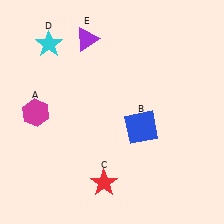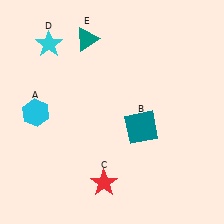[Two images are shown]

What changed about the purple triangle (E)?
In Image 1, E is purple. In Image 2, it changed to teal.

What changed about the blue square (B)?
In Image 1, B is blue. In Image 2, it changed to teal.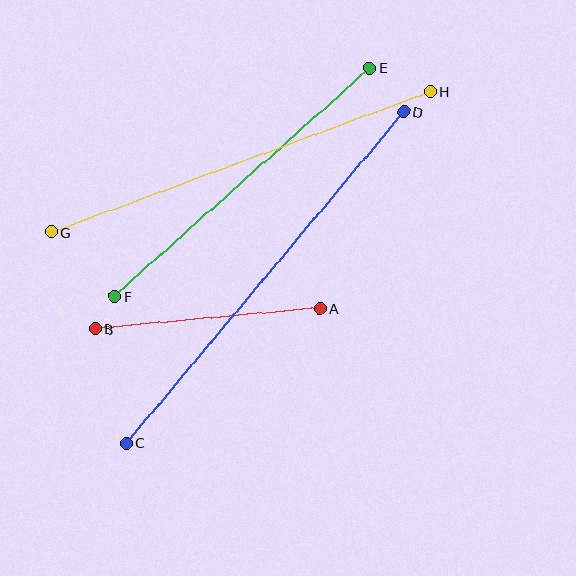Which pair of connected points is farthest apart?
Points C and D are farthest apart.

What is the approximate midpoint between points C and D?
The midpoint is at approximately (265, 278) pixels.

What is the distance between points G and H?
The distance is approximately 404 pixels.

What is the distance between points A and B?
The distance is approximately 225 pixels.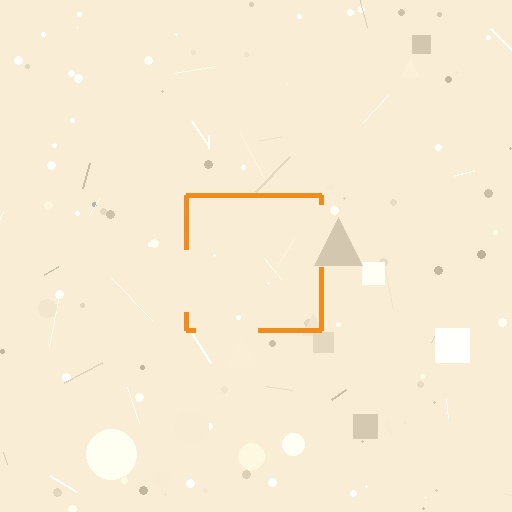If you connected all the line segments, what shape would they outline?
They would outline a square.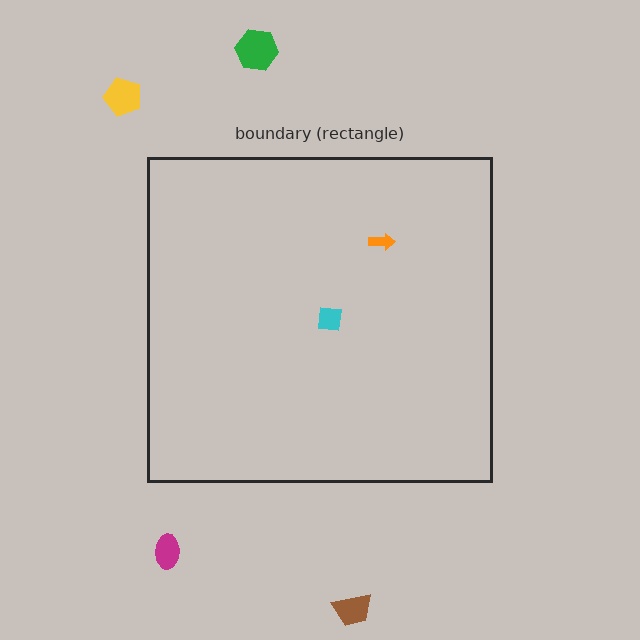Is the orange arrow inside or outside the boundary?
Inside.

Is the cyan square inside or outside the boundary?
Inside.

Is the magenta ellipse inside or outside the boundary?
Outside.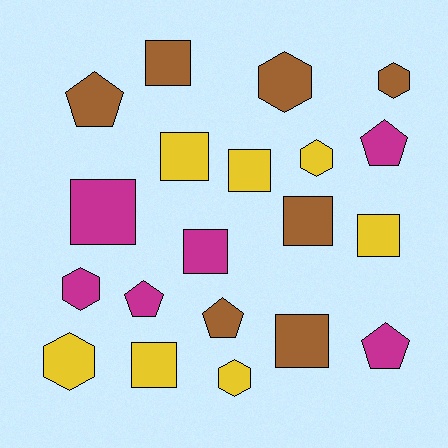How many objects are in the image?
There are 20 objects.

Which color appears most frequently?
Brown, with 7 objects.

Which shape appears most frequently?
Square, with 9 objects.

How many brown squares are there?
There are 3 brown squares.